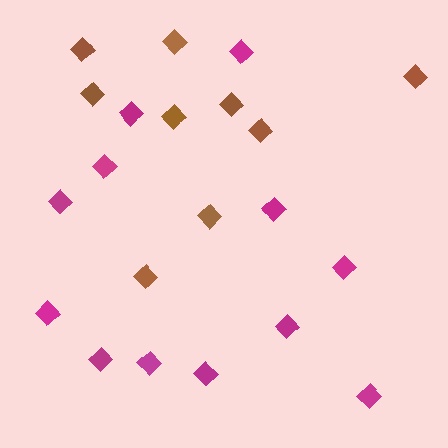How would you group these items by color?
There are 2 groups: one group of magenta diamonds (12) and one group of brown diamonds (9).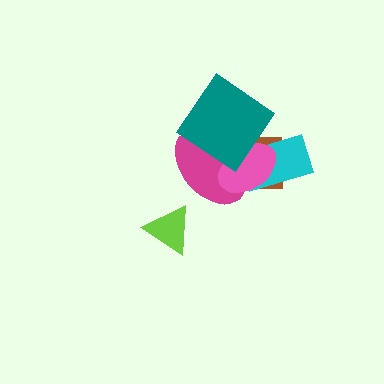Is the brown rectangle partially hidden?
Yes, it is partially covered by another shape.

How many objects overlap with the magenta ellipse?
4 objects overlap with the magenta ellipse.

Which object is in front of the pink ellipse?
The teal diamond is in front of the pink ellipse.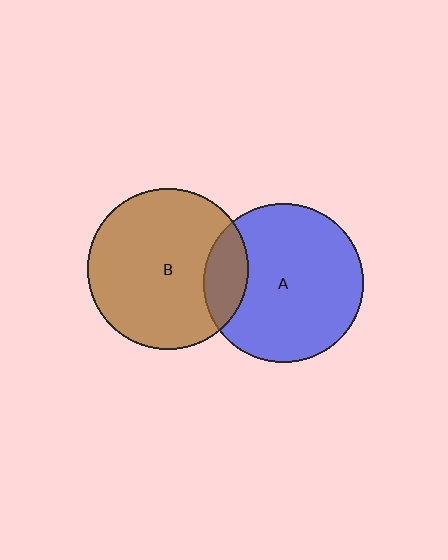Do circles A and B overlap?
Yes.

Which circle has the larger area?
Circle B (brown).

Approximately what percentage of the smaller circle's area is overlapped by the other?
Approximately 15%.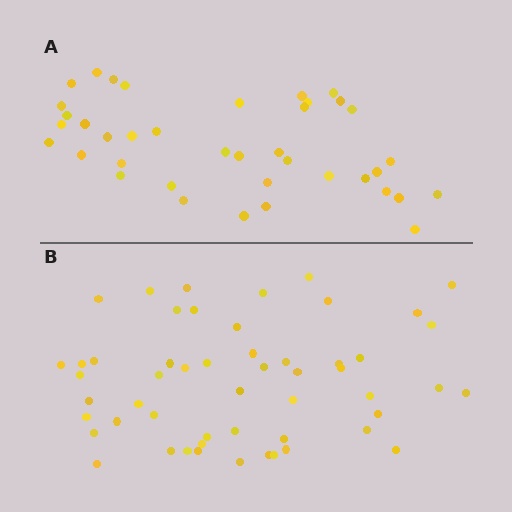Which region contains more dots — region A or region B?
Region B (the bottom region) has more dots.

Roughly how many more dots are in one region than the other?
Region B has approximately 15 more dots than region A.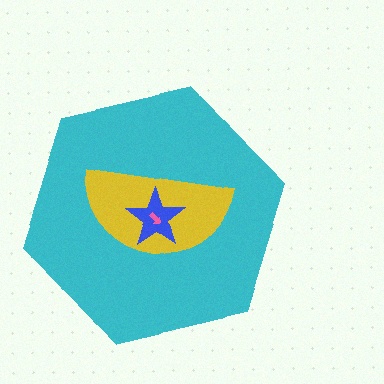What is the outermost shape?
The cyan hexagon.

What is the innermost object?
The pink arrow.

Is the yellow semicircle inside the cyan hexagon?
Yes.